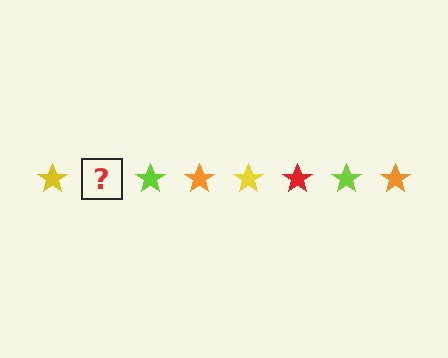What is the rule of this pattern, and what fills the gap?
The rule is that the pattern cycles through yellow, red, lime, orange stars. The gap should be filled with a red star.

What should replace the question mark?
The question mark should be replaced with a red star.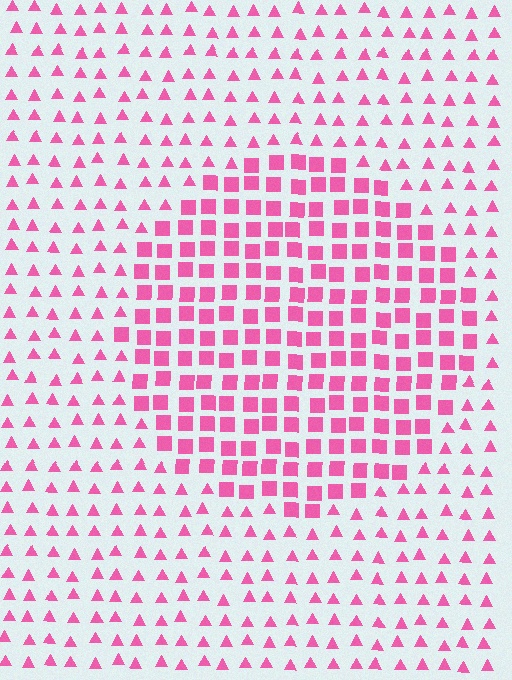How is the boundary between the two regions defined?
The boundary is defined by a change in element shape: squares inside vs. triangles outside. All elements share the same color and spacing.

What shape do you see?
I see a circle.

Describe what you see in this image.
The image is filled with small pink elements arranged in a uniform grid. A circle-shaped region contains squares, while the surrounding area contains triangles. The boundary is defined purely by the change in element shape.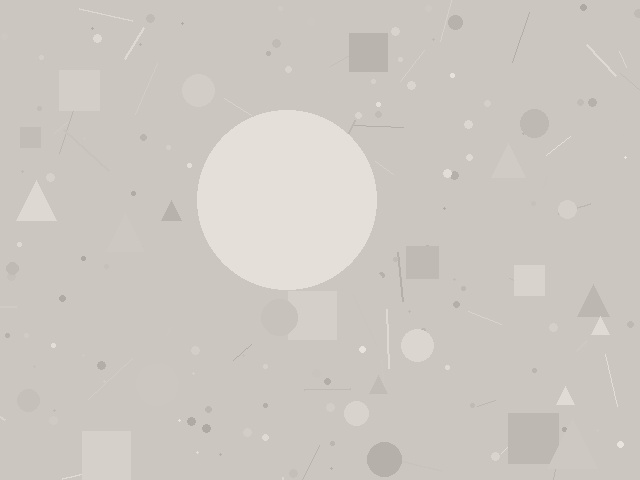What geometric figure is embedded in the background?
A circle is embedded in the background.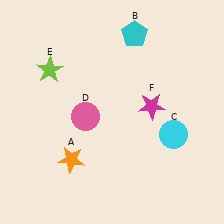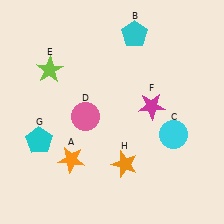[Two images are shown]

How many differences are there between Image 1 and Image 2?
There are 2 differences between the two images.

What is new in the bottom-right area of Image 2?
An orange star (H) was added in the bottom-right area of Image 2.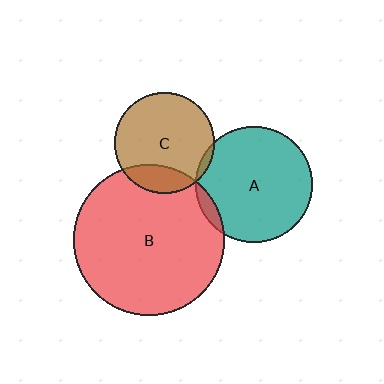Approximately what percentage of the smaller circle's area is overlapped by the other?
Approximately 5%.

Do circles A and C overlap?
Yes.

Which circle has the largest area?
Circle B (red).